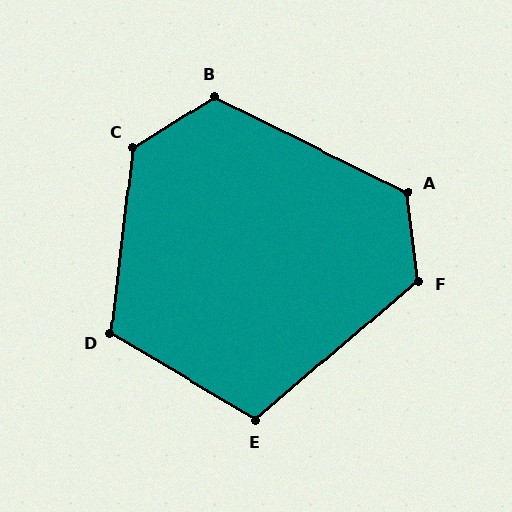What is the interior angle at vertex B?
Approximately 122 degrees (obtuse).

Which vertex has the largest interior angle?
C, at approximately 128 degrees.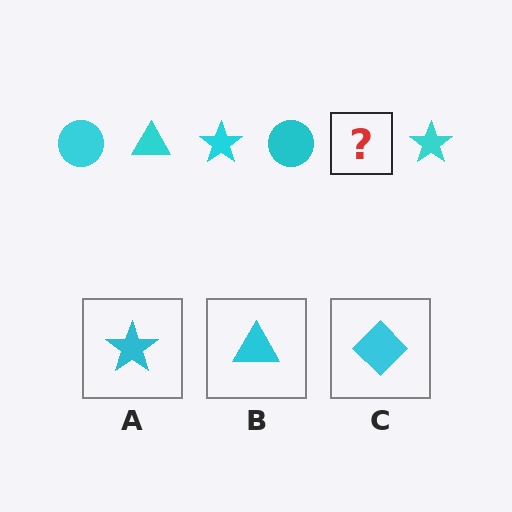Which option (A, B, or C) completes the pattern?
B.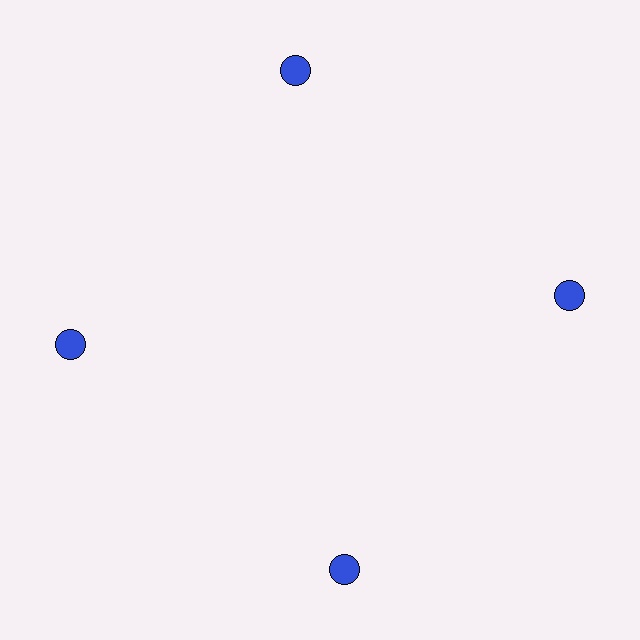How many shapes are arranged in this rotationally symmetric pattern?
There are 4 shapes, arranged in 4 groups of 1.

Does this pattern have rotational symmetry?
Yes, this pattern has 4-fold rotational symmetry. It looks the same after rotating 90 degrees around the center.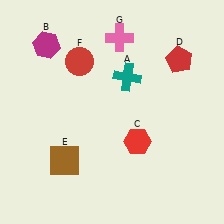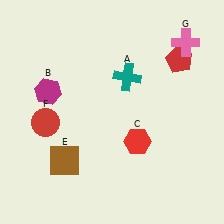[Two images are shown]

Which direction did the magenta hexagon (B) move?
The magenta hexagon (B) moved down.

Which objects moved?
The objects that moved are: the magenta hexagon (B), the red circle (F), the pink cross (G).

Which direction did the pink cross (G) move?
The pink cross (G) moved right.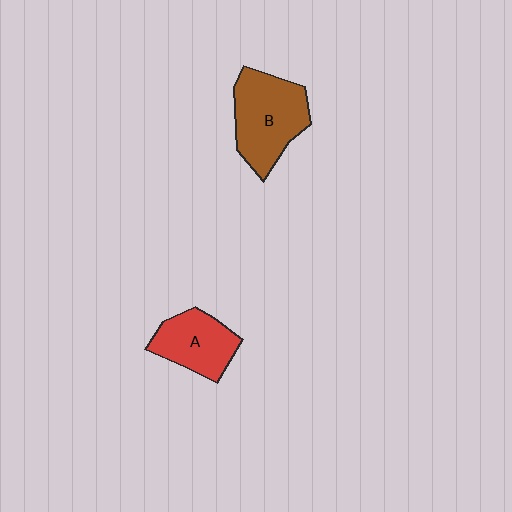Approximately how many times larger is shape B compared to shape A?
Approximately 1.4 times.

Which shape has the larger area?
Shape B (brown).